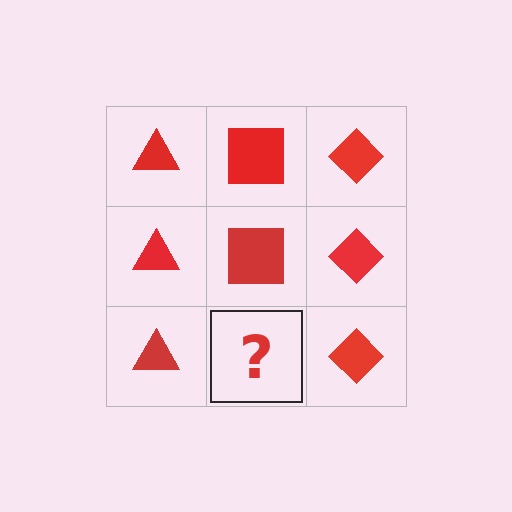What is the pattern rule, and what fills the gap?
The rule is that each column has a consistent shape. The gap should be filled with a red square.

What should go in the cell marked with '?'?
The missing cell should contain a red square.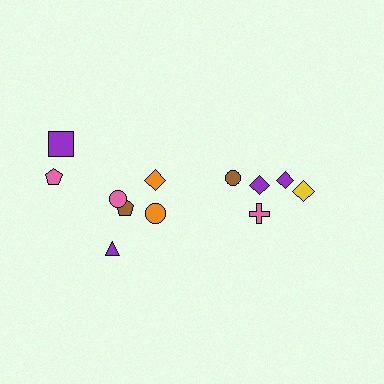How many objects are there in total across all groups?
There are 12 objects.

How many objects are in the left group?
There are 7 objects.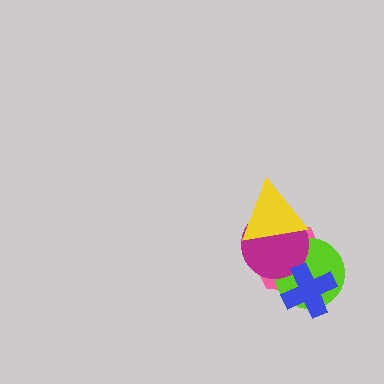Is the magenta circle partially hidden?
Yes, it is partially covered by another shape.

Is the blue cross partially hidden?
No, no other shape covers it.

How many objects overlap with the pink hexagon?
4 objects overlap with the pink hexagon.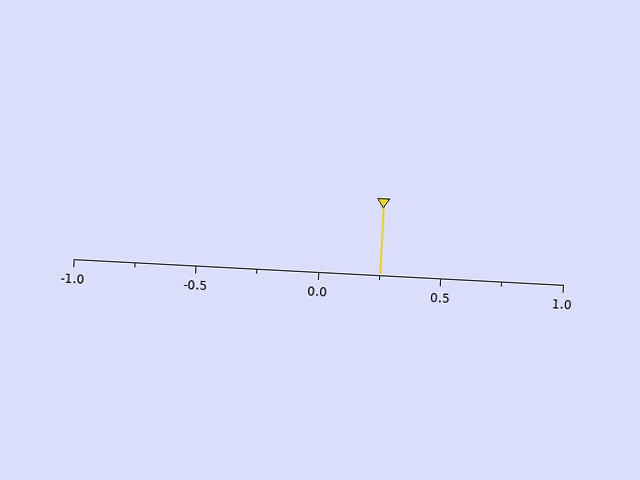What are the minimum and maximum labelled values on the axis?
The axis runs from -1.0 to 1.0.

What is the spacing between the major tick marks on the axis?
The major ticks are spaced 0.5 apart.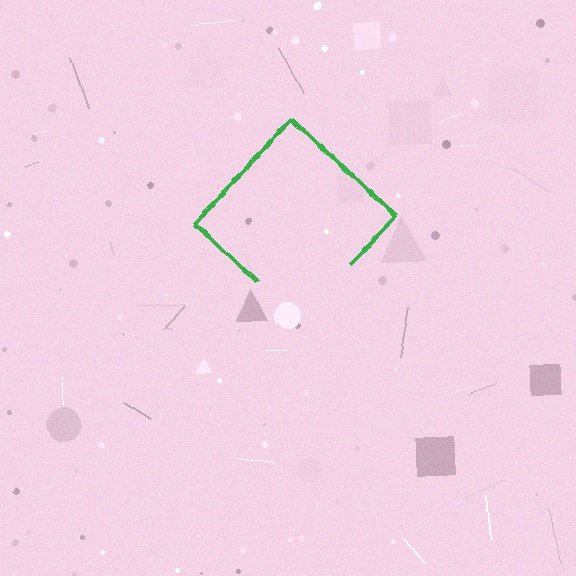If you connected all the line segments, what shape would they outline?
They would outline a diamond.